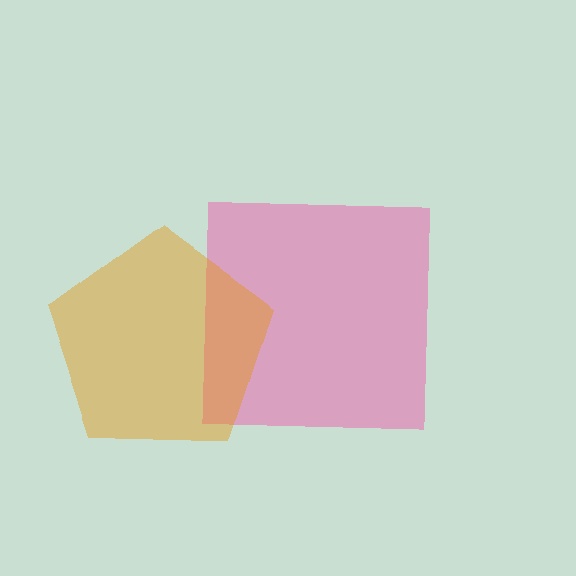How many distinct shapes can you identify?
There are 2 distinct shapes: a pink square, an orange pentagon.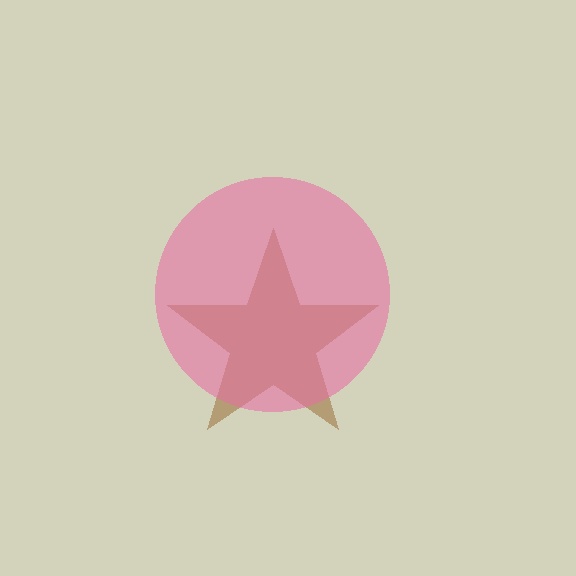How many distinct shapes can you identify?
There are 2 distinct shapes: a brown star, a pink circle.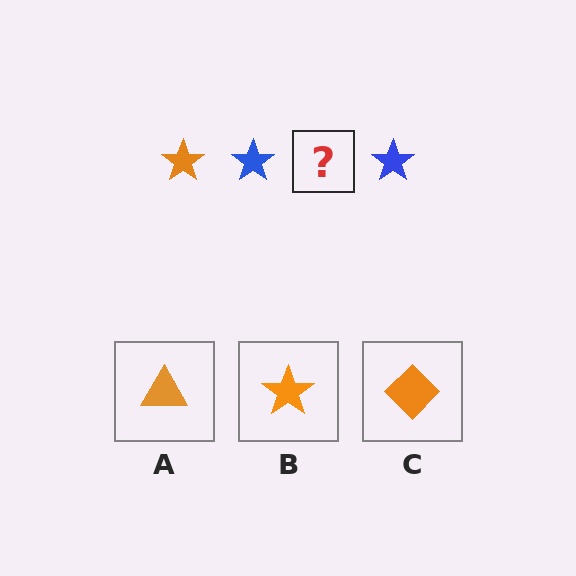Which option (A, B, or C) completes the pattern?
B.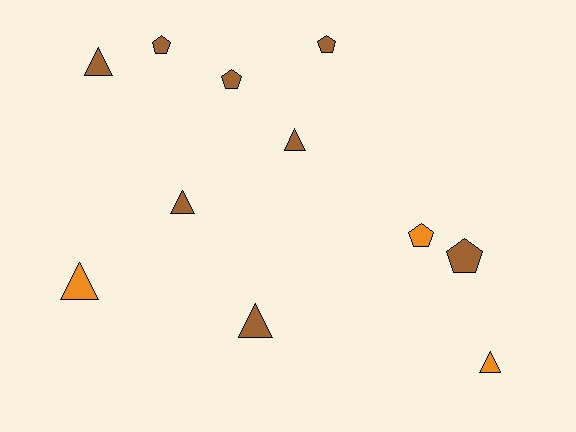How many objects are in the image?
There are 11 objects.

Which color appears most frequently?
Brown, with 8 objects.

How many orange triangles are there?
There are 2 orange triangles.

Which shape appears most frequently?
Triangle, with 6 objects.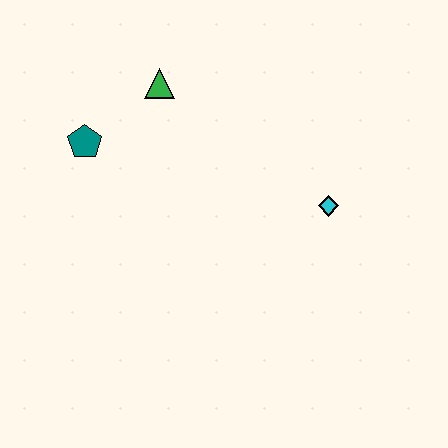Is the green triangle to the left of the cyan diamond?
Yes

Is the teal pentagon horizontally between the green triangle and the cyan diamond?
No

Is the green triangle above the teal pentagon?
Yes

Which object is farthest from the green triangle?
The cyan diamond is farthest from the green triangle.